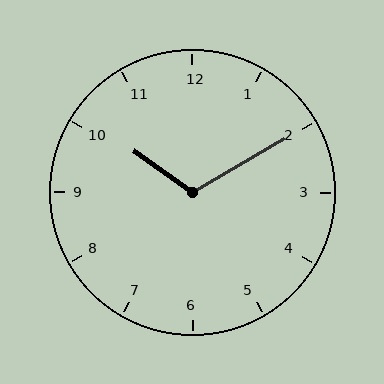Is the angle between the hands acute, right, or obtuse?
It is obtuse.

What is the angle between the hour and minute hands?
Approximately 115 degrees.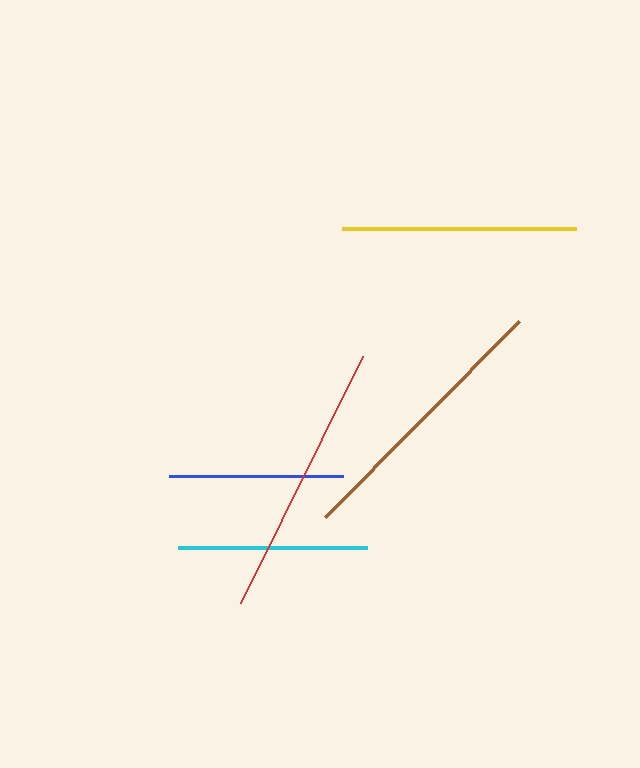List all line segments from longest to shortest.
From longest to shortest: red, brown, yellow, cyan, blue.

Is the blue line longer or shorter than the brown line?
The brown line is longer than the blue line.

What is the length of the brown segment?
The brown segment is approximately 275 pixels long.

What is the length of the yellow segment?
The yellow segment is approximately 234 pixels long.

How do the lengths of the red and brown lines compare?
The red and brown lines are approximately the same length.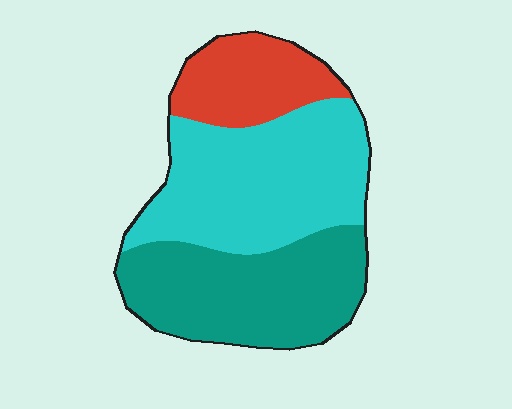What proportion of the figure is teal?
Teal takes up about three eighths (3/8) of the figure.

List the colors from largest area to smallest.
From largest to smallest: cyan, teal, red.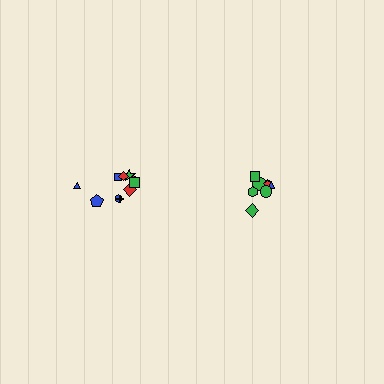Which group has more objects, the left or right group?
The left group.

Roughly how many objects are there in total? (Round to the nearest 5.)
Roughly 20 objects in total.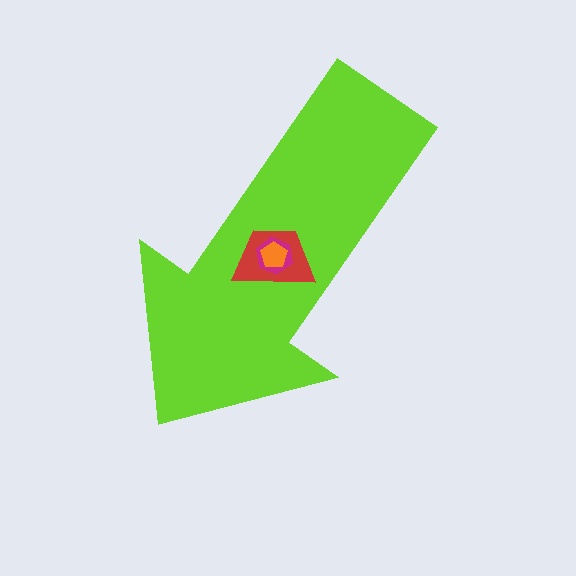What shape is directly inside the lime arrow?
The red trapezoid.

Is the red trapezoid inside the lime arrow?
Yes.